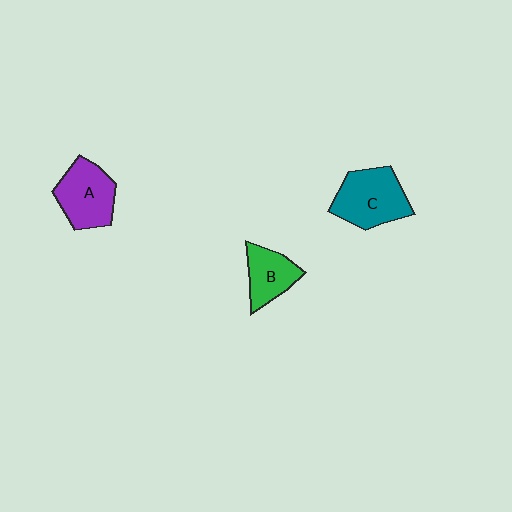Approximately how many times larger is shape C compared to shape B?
Approximately 1.5 times.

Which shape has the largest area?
Shape C (teal).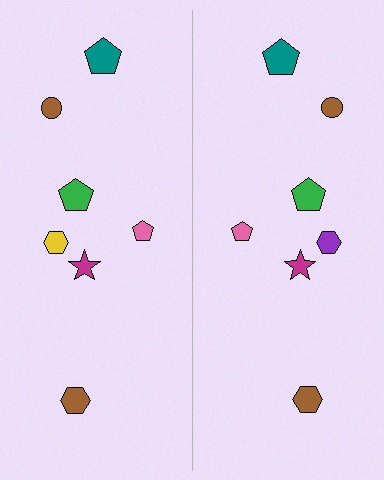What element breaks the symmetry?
The purple hexagon on the right side breaks the symmetry — its mirror counterpart is yellow.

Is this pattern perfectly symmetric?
No, the pattern is not perfectly symmetric. The purple hexagon on the right side breaks the symmetry — its mirror counterpart is yellow.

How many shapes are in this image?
There are 14 shapes in this image.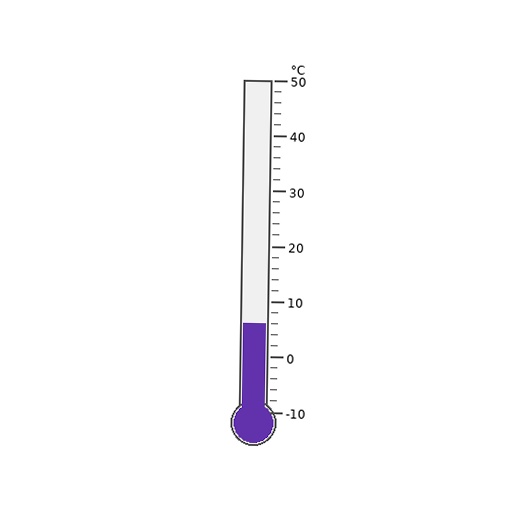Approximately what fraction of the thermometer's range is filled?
The thermometer is filled to approximately 25% of its range.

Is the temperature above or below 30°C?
The temperature is below 30°C.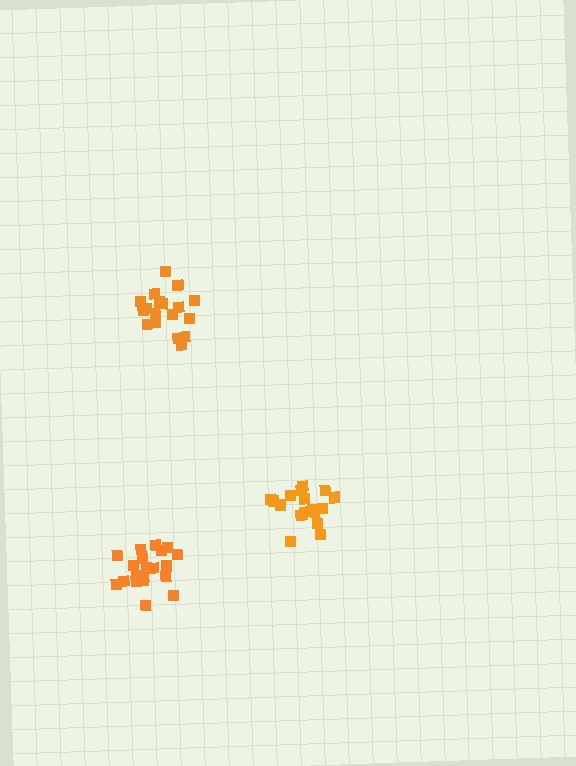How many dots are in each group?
Group 1: 18 dots, Group 2: 17 dots, Group 3: 20 dots (55 total).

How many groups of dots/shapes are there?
There are 3 groups.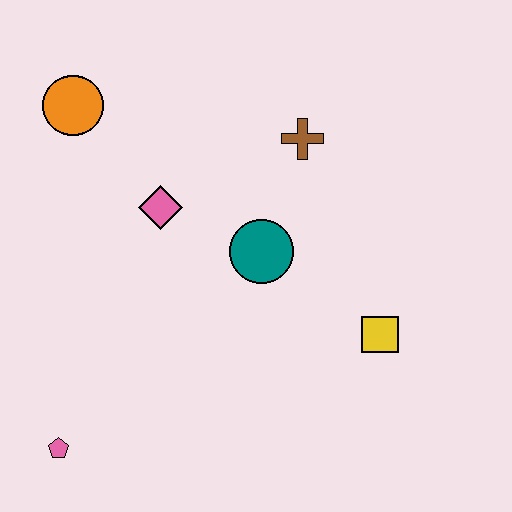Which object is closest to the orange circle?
The pink diamond is closest to the orange circle.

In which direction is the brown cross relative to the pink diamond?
The brown cross is to the right of the pink diamond.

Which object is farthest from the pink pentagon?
The brown cross is farthest from the pink pentagon.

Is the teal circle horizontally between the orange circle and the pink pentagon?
No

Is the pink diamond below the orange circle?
Yes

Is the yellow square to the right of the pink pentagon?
Yes